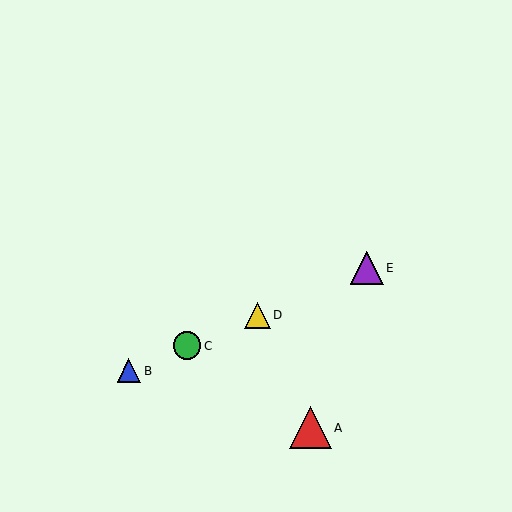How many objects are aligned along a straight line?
4 objects (B, C, D, E) are aligned along a straight line.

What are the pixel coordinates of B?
Object B is at (129, 371).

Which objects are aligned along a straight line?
Objects B, C, D, E are aligned along a straight line.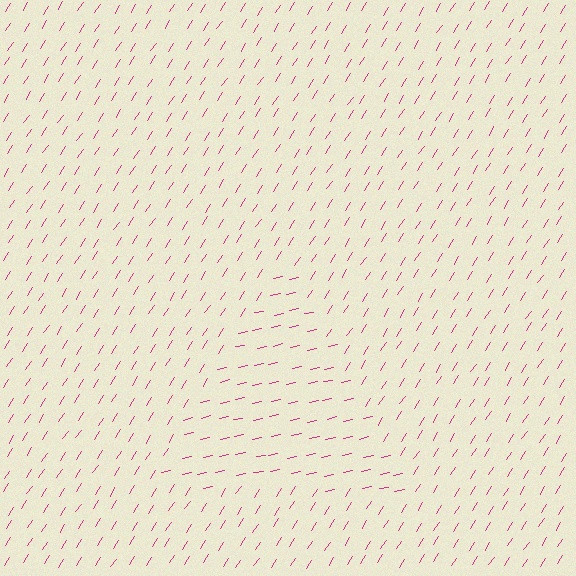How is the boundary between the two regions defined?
The boundary is defined purely by a change in line orientation (approximately 45 degrees difference). All lines are the same color and thickness.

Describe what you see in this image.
The image is filled with small magenta line segments. A triangle region in the image has lines oriented differently from the surrounding lines, creating a visible texture boundary.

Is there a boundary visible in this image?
Yes, there is a texture boundary formed by a change in line orientation.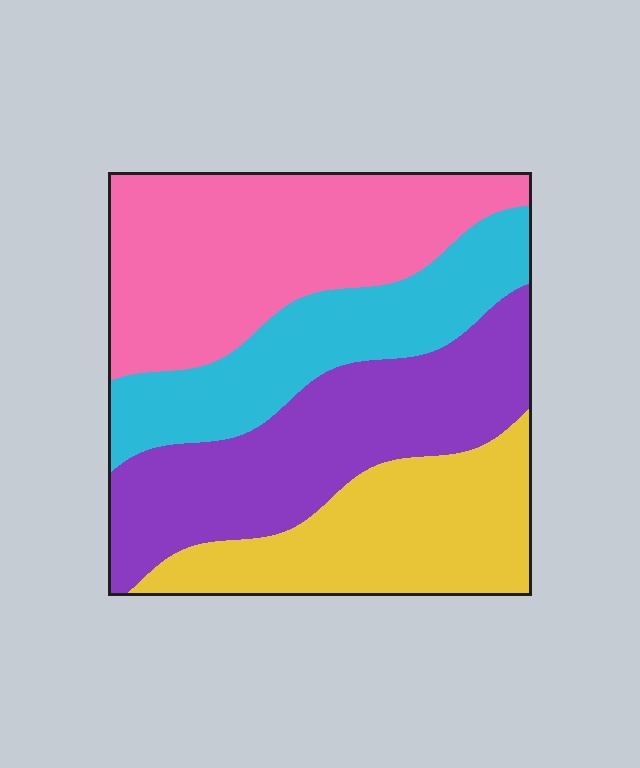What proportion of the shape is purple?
Purple covers roughly 30% of the shape.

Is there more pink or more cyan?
Pink.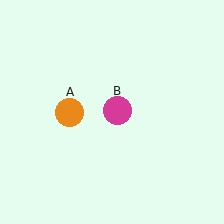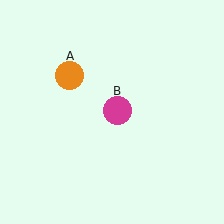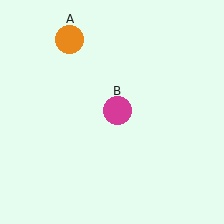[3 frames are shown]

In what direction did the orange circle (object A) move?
The orange circle (object A) moved up.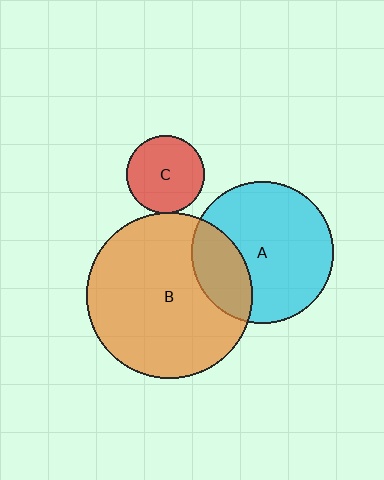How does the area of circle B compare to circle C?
Approximately 4.5 times.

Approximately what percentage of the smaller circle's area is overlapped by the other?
Approximately 25%.